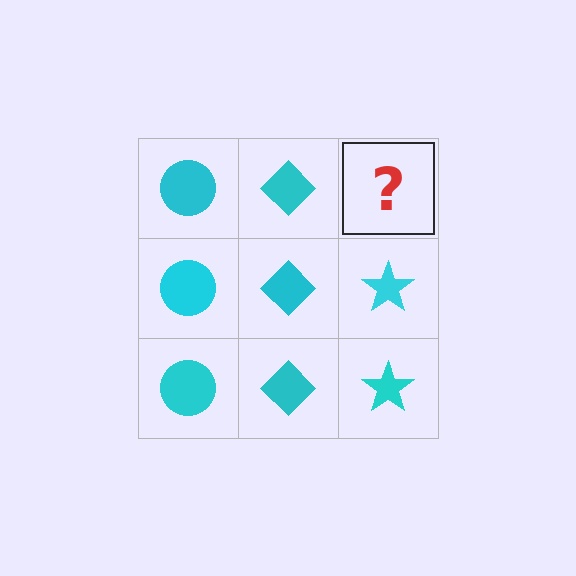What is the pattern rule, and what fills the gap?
The rule is that each column has a consistent shape. The gap should be filled with a cyan star.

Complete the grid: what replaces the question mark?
The question mark should be replaced with a cyan star.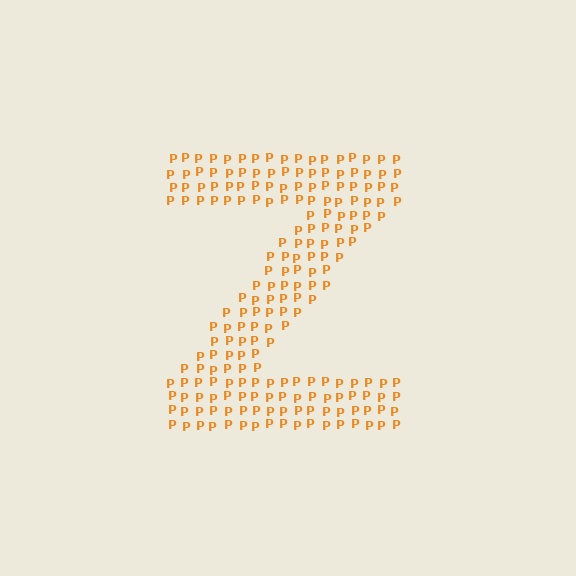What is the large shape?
The large shape is the letter Z.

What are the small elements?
The small elements are letter P's.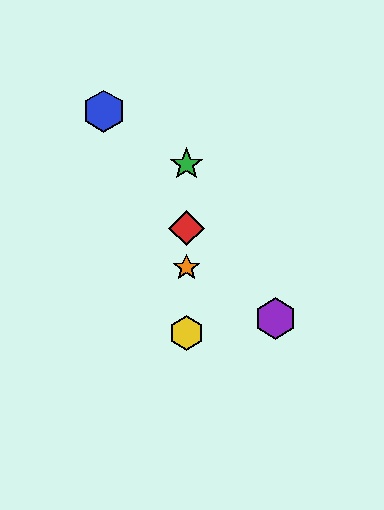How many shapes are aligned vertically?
4 shapes (the red diamond, the green star, the yellow hexagon, the orange star) are aligned vertically.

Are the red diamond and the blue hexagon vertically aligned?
No, the red diamond is at x≈187 and the blue hexagon is at x≈104.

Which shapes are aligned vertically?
The red diamond, the green star, the yellow hexagon, the orange star are aligned vertically.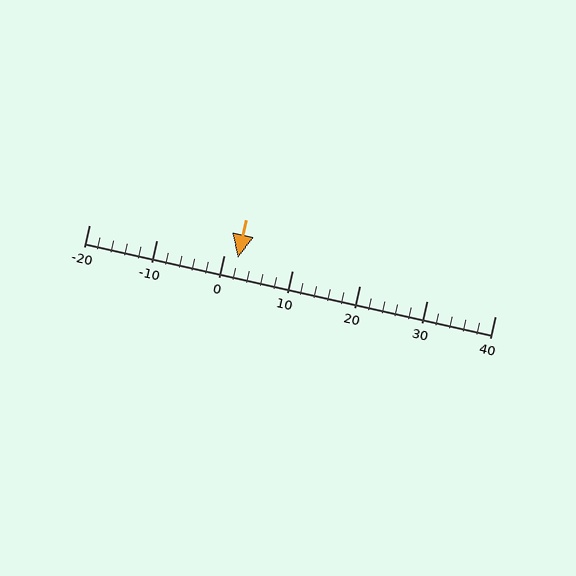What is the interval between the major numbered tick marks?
The major tick marks are spaced 10 units apart.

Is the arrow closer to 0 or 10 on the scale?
The arrow is closer to 0.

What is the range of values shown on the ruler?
The ruler shows values from -20 to 40.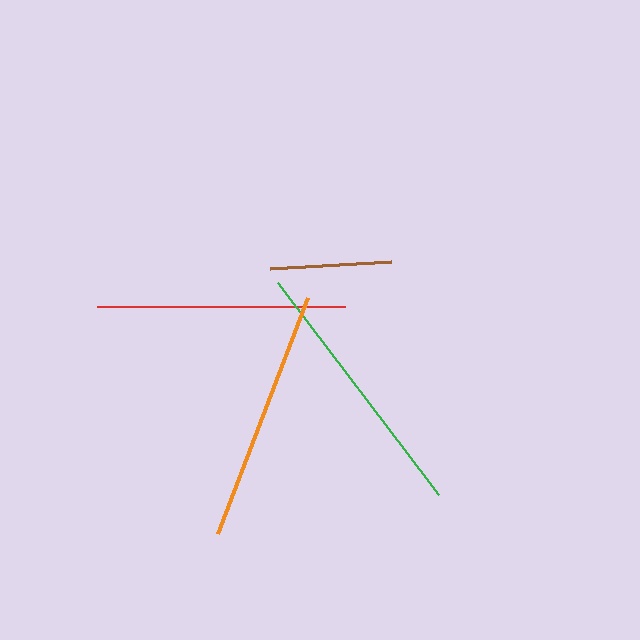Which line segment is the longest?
The green line is the longest at approximately 266 pixels.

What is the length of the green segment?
The green segment is approximately 266 pixels long.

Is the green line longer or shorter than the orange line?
The green line is longer than the orange line.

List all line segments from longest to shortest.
From longest to shortest: green, orange, red, brown.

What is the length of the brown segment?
The brown segment is approximately 121 pixels long.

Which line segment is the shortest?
The brown line is the shortest at approximately 121 pixels.